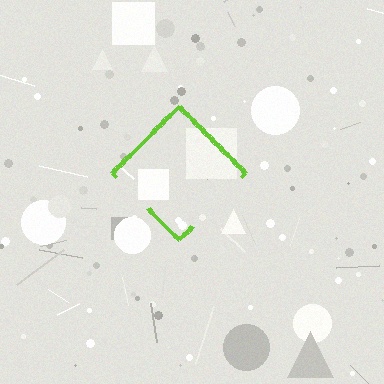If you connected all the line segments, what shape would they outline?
They would outline a diamond.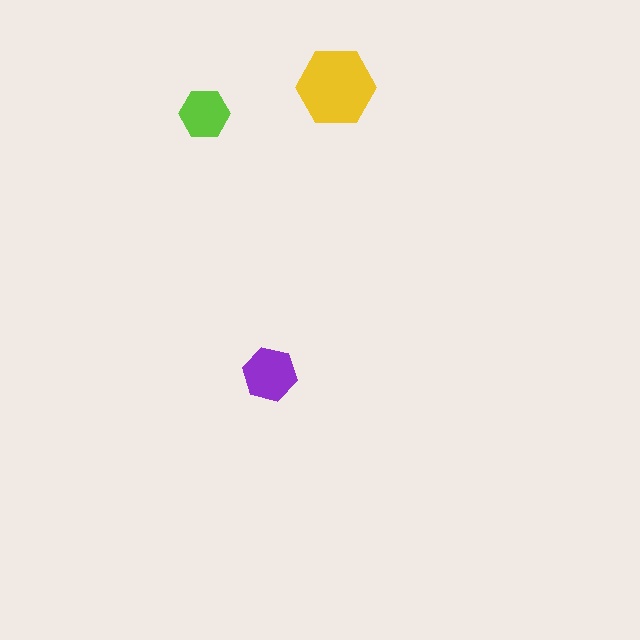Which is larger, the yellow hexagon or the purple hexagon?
The yellow one.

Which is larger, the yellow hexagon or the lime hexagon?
The yellow one.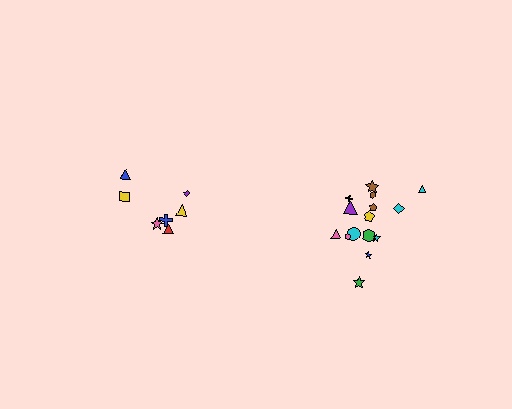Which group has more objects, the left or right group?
The right group.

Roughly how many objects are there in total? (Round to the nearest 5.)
Roughly 20 objects in total.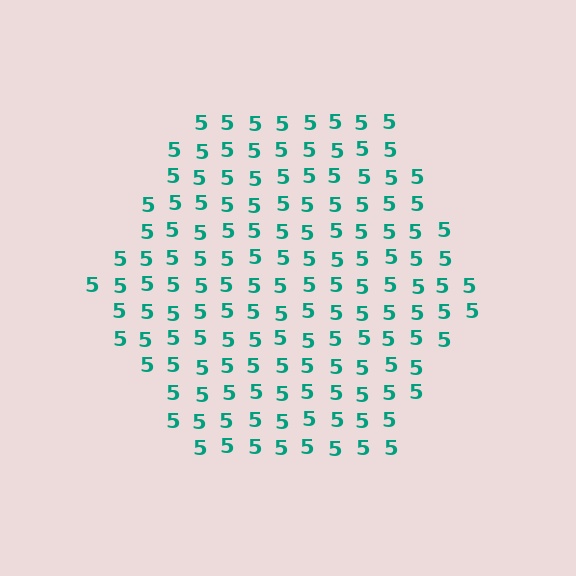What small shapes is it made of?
It is made of small digit 5's.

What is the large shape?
The large shape is a hexagon.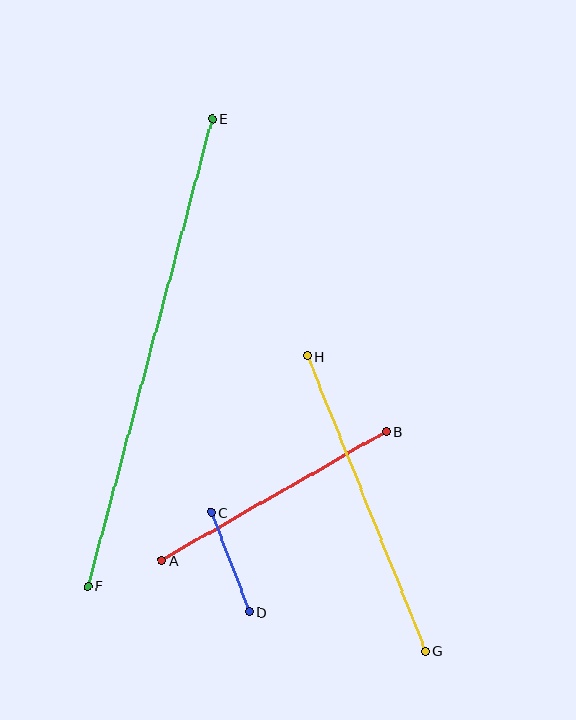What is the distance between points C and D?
The distance is approximately 107 pixels.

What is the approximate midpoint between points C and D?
The midpoint is at approximately (230, 562) pixels.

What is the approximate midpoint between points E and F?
The midpoint is at approximately (150, 352) pixels.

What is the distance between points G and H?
The distance is approximately 318 pixels.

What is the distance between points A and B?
The distance is approximately 259 pixels.